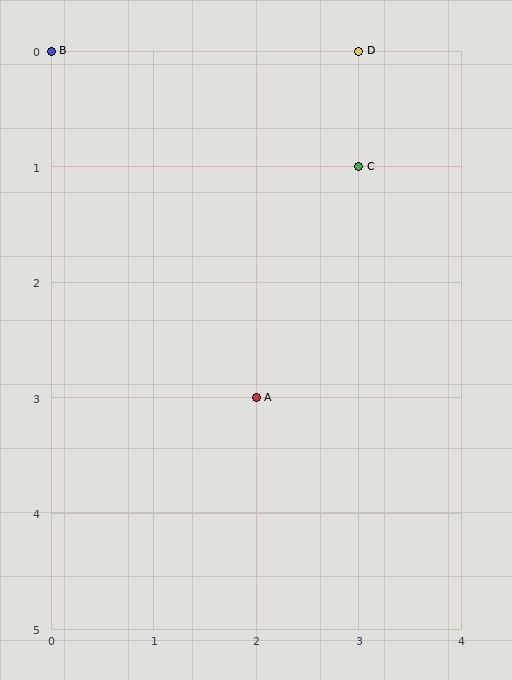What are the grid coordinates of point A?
Point A is at grid coordinates (2, 3).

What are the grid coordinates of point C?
Point C is at grid coordinates (3, 1).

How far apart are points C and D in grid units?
Points C and D are 1 row apart.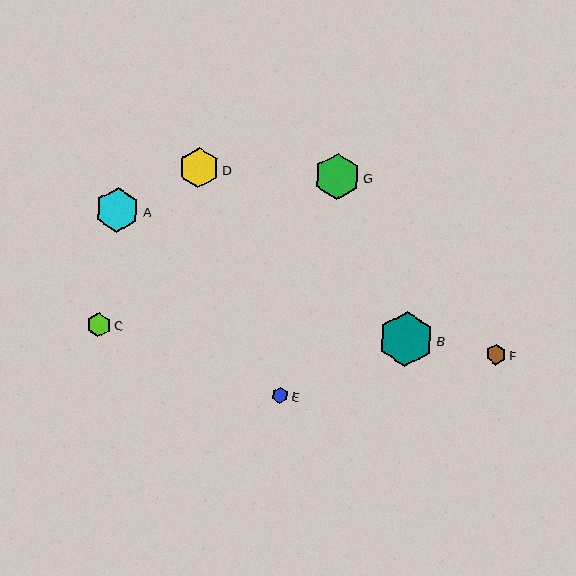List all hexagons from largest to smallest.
From largest to smallest: B, G, A, D, C, F, E.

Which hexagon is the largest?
Hexagon B is the largest with a size of approximately 55 pixels.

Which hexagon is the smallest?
Hexagon E is the smallest with a size of approximately 16 pixels.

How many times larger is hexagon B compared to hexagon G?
Hexagon B is approximately 1.2 times the size of hexagon G.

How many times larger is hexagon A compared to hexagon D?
Hexagon A is approximately 1.1 times the size of hexagon D.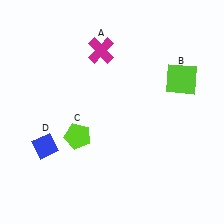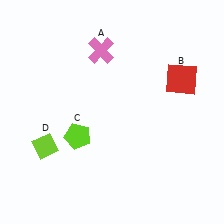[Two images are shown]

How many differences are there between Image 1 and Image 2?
There are 3 differences between the two images.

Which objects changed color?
A changed from magenta to pink. B changed from lime to red. D changed from blue to lime.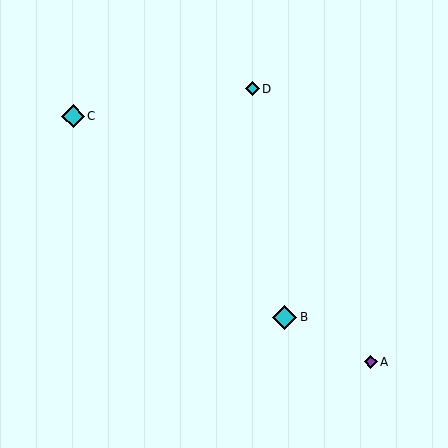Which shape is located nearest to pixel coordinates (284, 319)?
The cyan diamond (labeled B) at (285, 317) is nearest to that location.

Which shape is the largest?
The cyan diamond (labeled B) is the largest.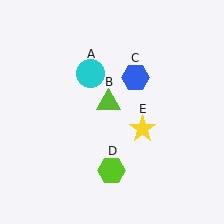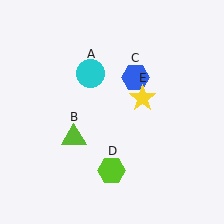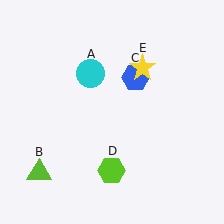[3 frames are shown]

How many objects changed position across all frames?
2 objects changed position: lime triangle (object B), yellow star (object E).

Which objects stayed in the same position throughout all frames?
Cyan circle (object A) and blue hexagon (object C) and lime hexagon (object D) remained stationary.